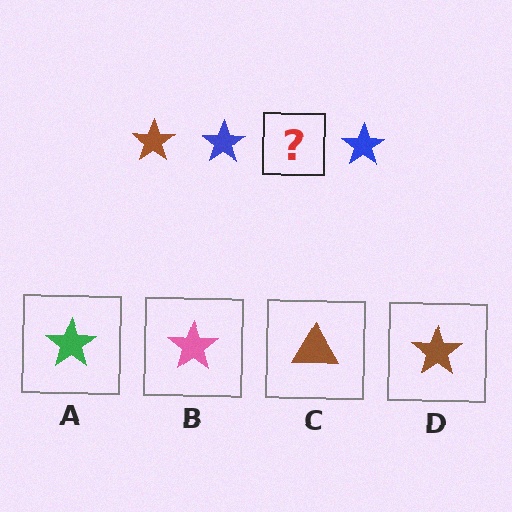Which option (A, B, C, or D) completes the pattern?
D.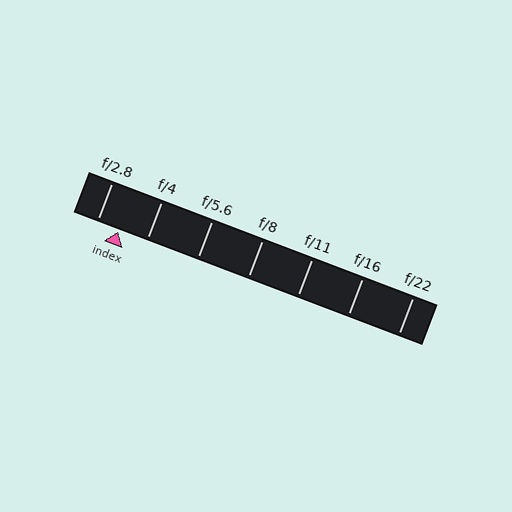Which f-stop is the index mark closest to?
The index mark is closest to f/2.8.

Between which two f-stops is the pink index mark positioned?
The index mark is between f/2.8 and f/4.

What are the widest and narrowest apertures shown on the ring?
The widest aperture shown is f/2.8 and the narrowest is f/22.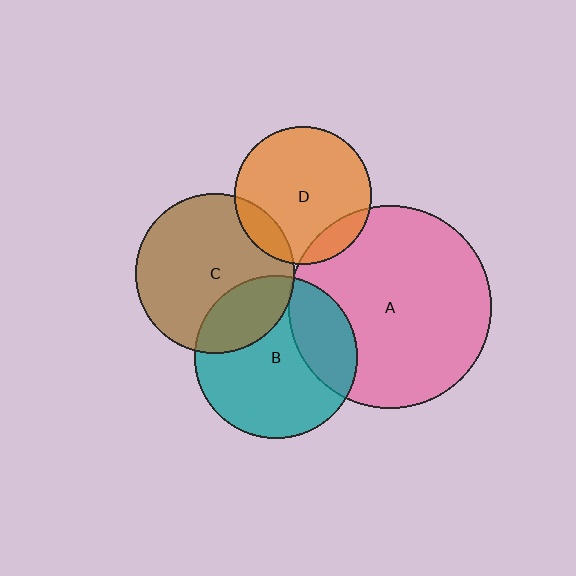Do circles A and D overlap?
Yes.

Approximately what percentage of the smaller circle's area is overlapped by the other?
Approximately 10%.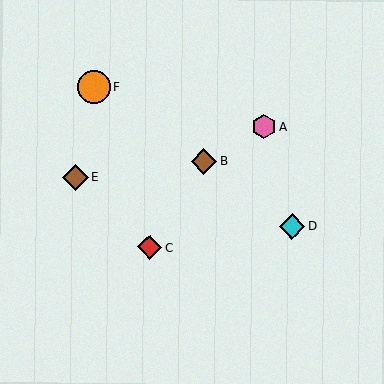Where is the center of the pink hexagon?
The center of the pink hexagon is at (264, 127).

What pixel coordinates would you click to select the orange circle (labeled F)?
Click at (94, 87) to select the orange circle F.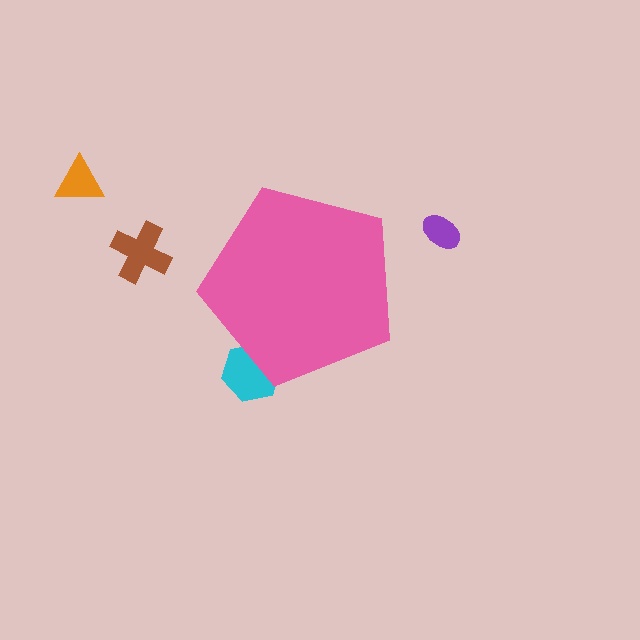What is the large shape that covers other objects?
A pink pentagon.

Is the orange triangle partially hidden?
No, the orange triangle is fully visible.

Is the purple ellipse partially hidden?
No, the purple ellipse is fully visible.